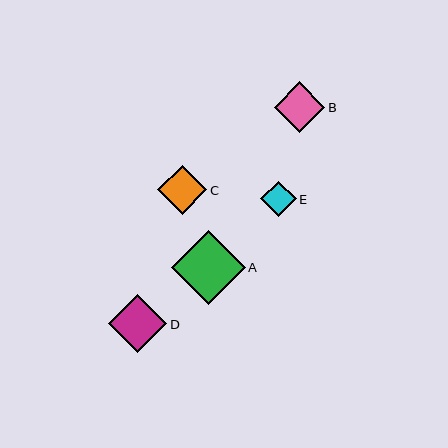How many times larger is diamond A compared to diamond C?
Diamond A is approximately 1.5 times the size of diamond C.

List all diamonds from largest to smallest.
From largest to smallest: A, D, B, C, E.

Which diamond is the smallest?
Diamond E is the smallest with a size of approximately 36 pixels.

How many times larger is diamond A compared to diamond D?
Diamond A is approximately 1.3 times the size of diamond D.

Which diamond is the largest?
Diamond A is the largest with a size of approximately 74 pixels.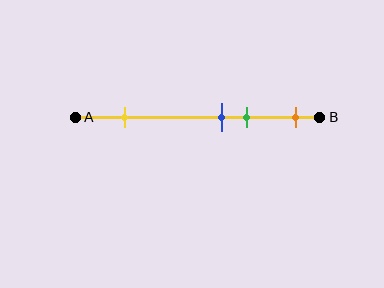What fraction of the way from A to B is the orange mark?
The orange mark is approximately 90% (0.9) of the way from A to B.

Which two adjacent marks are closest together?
The blue and green marks are the closest adjacent pair.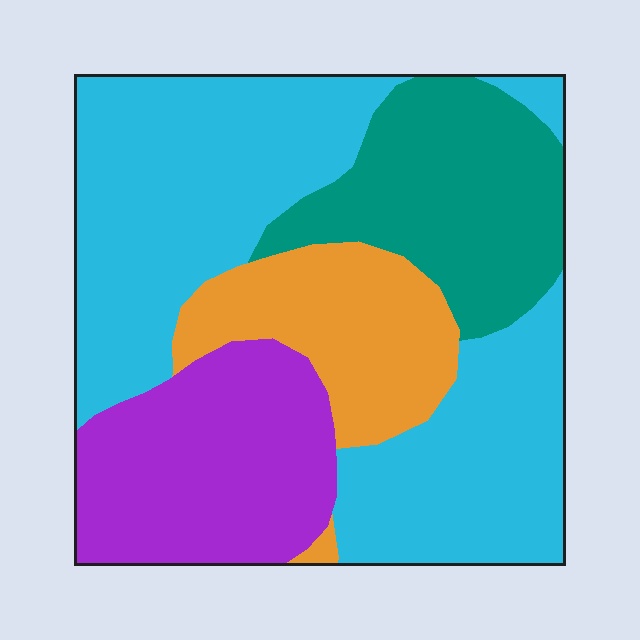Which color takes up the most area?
Cyan, at roughly 45%.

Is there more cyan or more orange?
Cyan.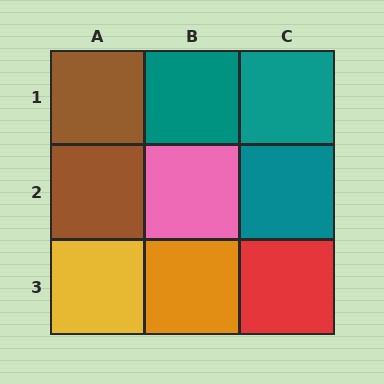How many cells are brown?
2 cells are brown.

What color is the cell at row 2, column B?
Pink.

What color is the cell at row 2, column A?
Brown.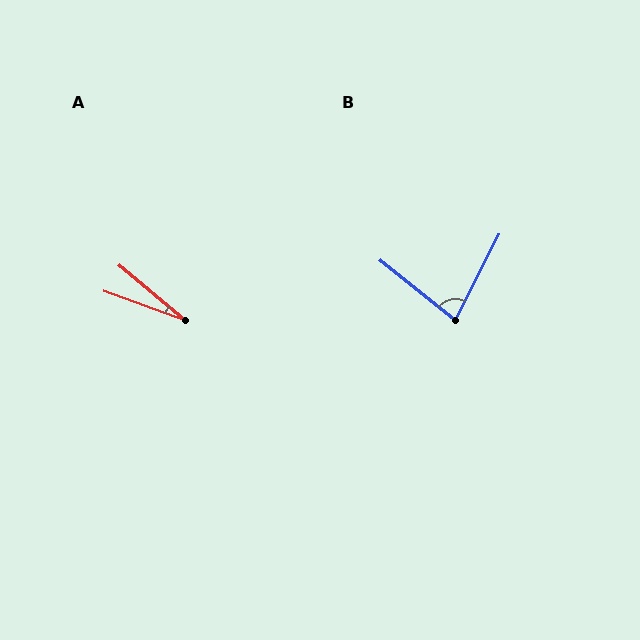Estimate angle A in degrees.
Approximately 20 degrees.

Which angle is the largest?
B, at approximately 78 degrees.